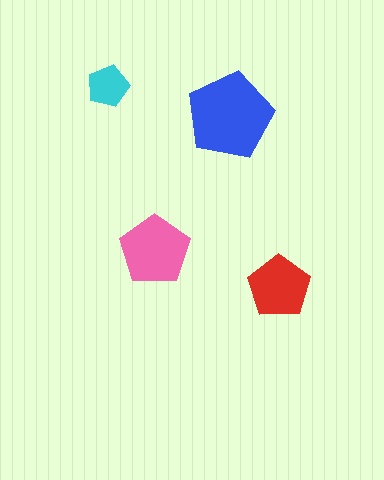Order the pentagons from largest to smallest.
the blue one, the pink one, the red one, the cyan one.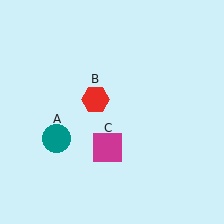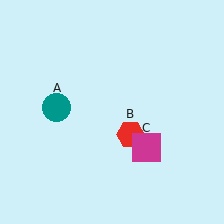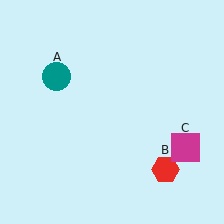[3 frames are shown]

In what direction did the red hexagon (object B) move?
The red hexagon (object B) moved down and to the right.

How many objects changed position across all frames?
3 objects changed position: teal circle (object A), red hexagon (object B), magenta square (object C).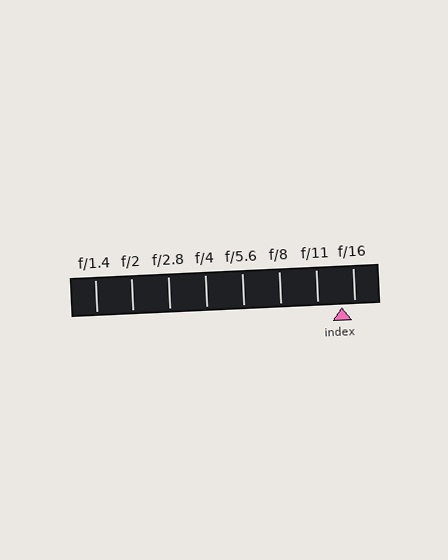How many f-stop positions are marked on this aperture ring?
There are 8 f-stop positions marked.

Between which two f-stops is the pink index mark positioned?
The index mark is between f/11 and f/16.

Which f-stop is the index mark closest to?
The index mark is closest to f/16.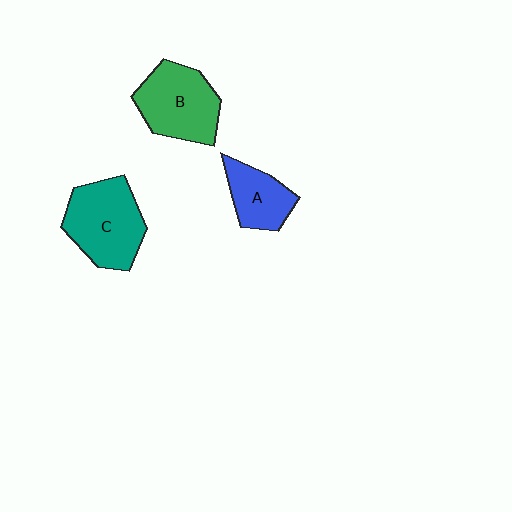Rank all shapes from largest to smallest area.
From largest to smallest: C (teal), B (green), A (blue).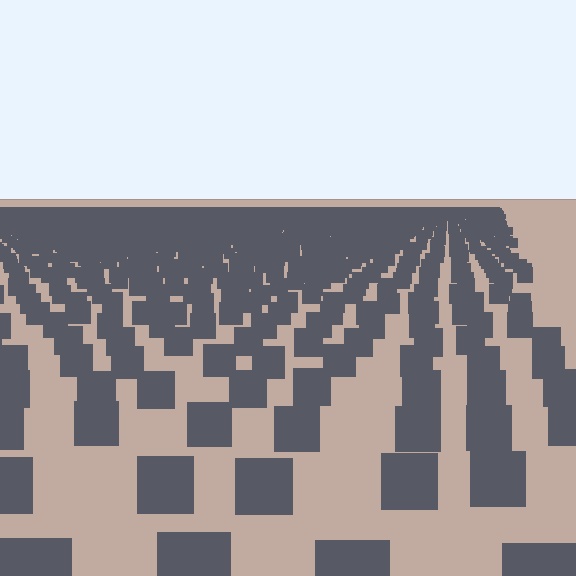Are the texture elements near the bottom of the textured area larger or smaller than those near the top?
Larger. Near the bottom, elements are closer to the viewer and appear at a bigger on-screen size.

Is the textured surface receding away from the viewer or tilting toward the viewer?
The surface is receding away from the viewer. Texture elements get smaller and denser toward the top.